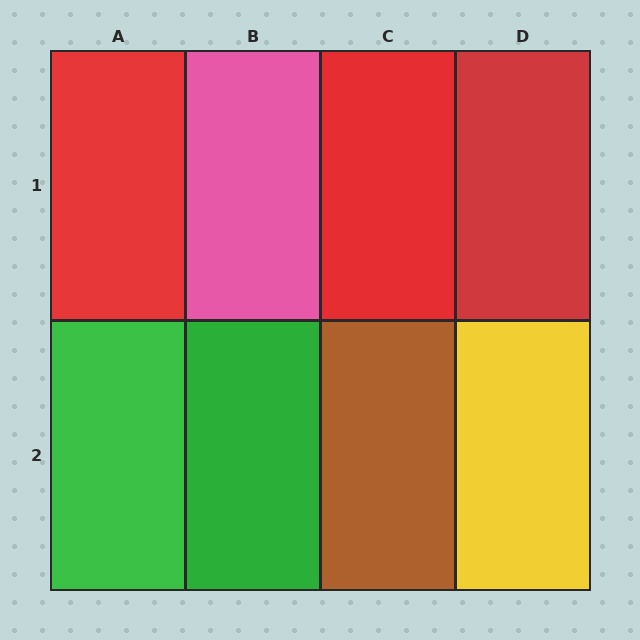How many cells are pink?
1 cell is pink.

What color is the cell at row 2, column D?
Yellow.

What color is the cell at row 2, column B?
Green.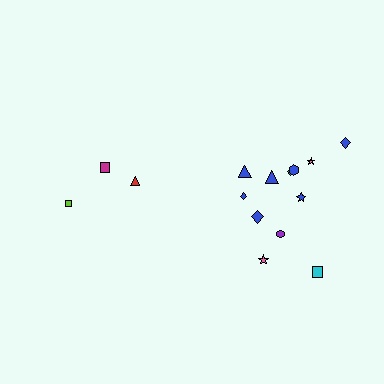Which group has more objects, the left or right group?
The right group.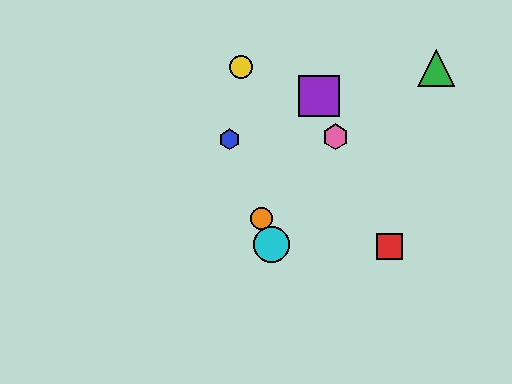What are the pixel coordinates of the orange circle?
The orange circle is at (261, 218).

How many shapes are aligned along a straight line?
3 shapes (the blue hexagon, the orange circle, the cyan circle) are aligned along a straight line.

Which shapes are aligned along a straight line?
The blue hexagon, the orange circle, the cyan circle are aligned along a straight line.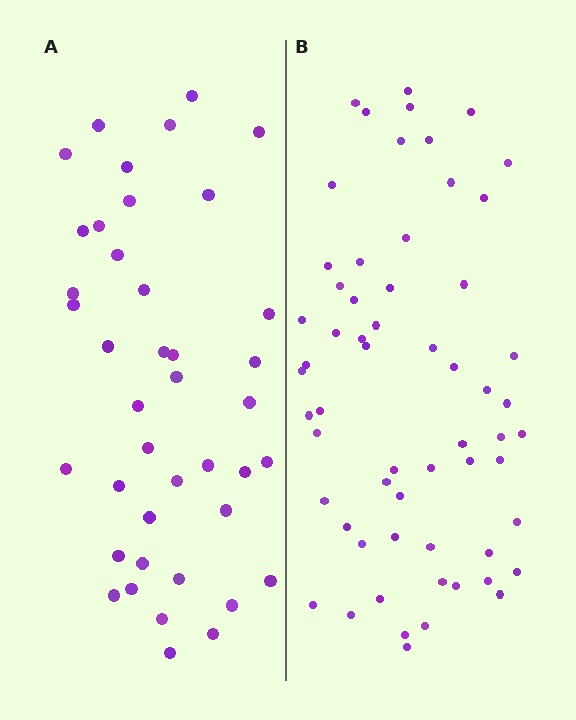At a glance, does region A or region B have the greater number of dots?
Region B (the right region) has more dots.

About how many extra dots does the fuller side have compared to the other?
Region B has approximately 20 more dots than region A.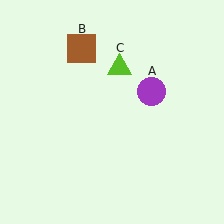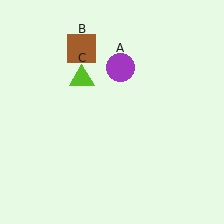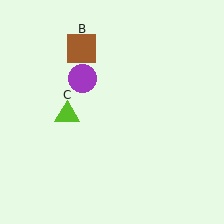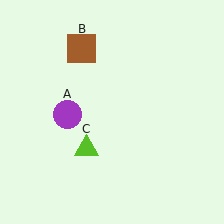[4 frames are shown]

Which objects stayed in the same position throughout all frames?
Brown square (object B) remained stationary.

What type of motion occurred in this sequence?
The purple circle (object A), lime triangle (object C) rotated counterclockwise around the center of the scene.